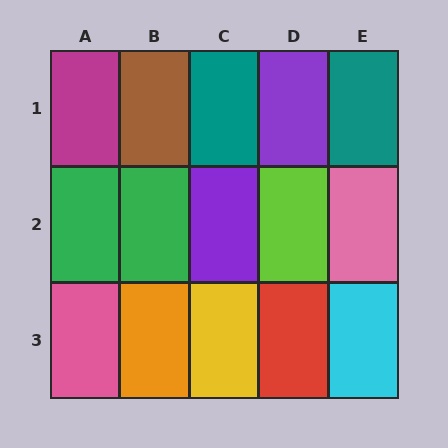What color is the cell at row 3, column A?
Pink.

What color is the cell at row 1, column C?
Teal.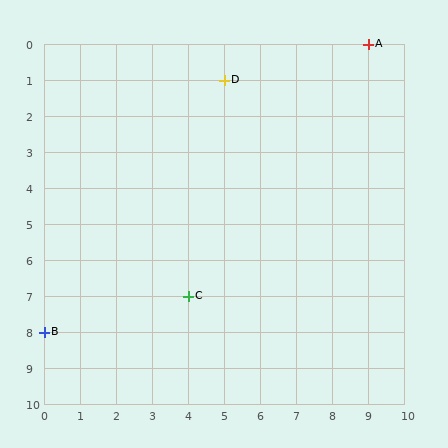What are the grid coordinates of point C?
Point C is at grid coordinates (4, 7).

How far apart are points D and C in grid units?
Points D and C are 1 column and 6 rows apart (about 6.1 grid units diagonally).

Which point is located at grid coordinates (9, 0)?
Point A is at (9, 0).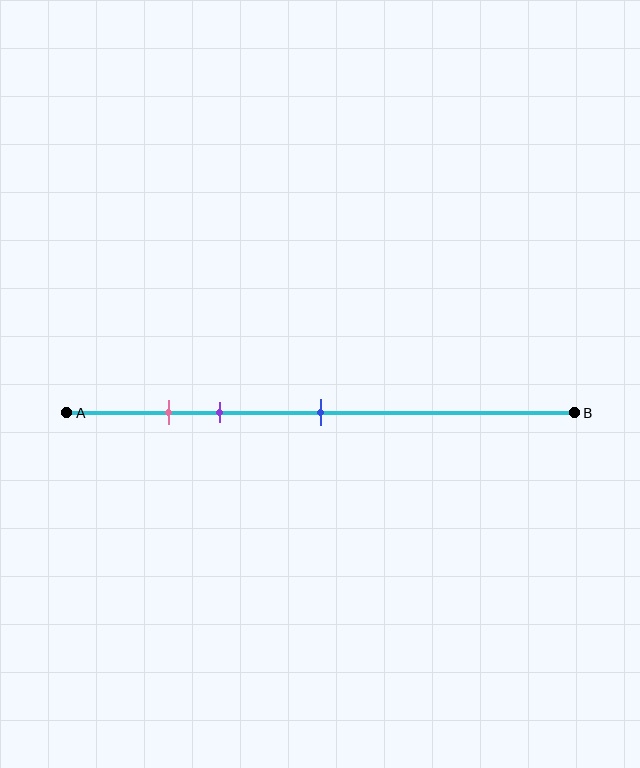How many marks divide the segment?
There are 3 marks dividing the segment.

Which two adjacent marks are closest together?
The pink and purple marks are the closest adjacent pair.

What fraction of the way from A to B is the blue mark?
The blue mark is approximately 50% (0.5) of the way from A to B.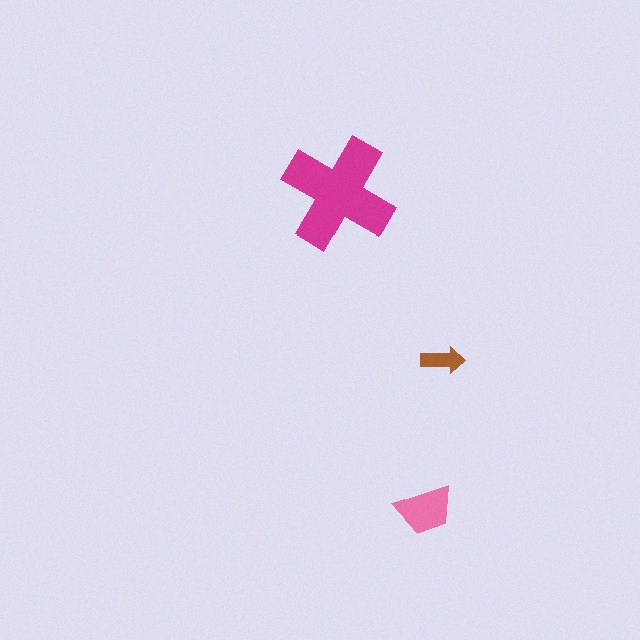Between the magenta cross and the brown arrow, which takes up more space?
The magenta cross.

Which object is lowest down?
The pink trapezoid is bottommost.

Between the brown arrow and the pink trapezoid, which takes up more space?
The pink trapezoid.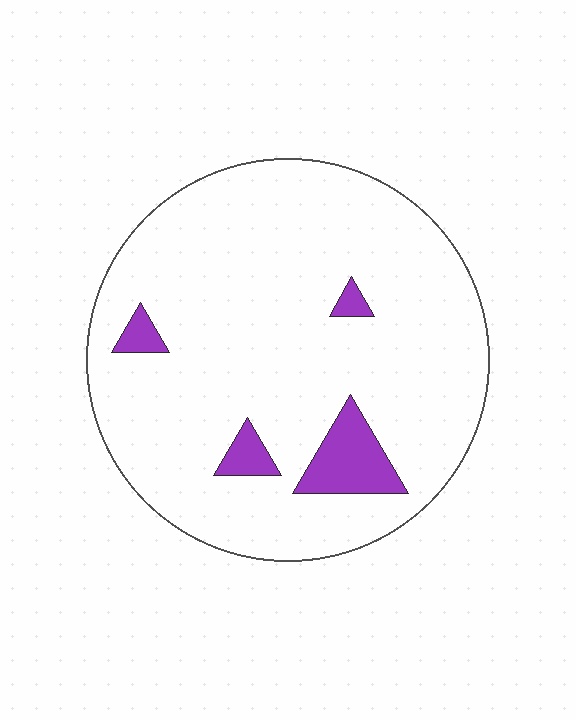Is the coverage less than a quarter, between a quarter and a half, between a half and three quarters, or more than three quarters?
Less than a quarter.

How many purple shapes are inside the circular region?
4.